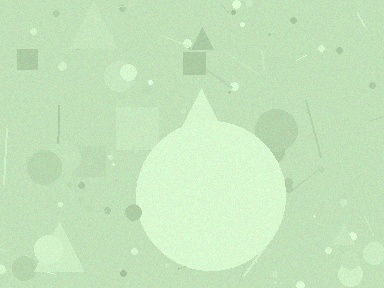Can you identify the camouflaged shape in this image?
The camouflaged shape is a circle.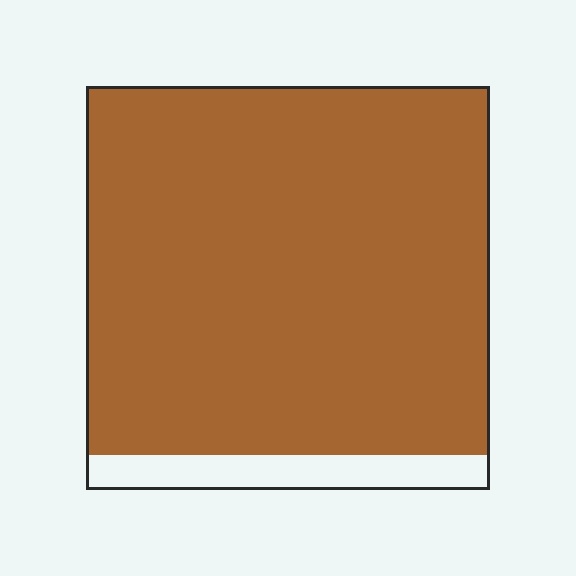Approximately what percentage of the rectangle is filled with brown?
Approximately 90%.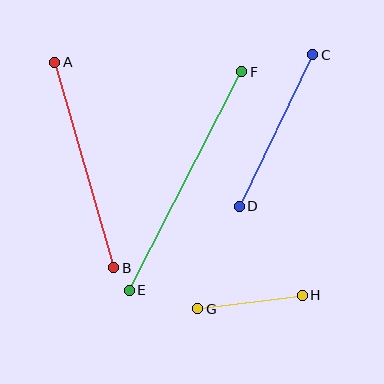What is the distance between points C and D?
The distance is approximately 168 pixels.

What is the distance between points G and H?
The distance is approximately 105 pixels.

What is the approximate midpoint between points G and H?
The midpoint is at approximately (250, 302) pixels.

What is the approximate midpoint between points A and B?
The midpoint is at approximately (84, 165) pixels.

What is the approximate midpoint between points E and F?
The midpoint is at approximately (185, 181) pixels.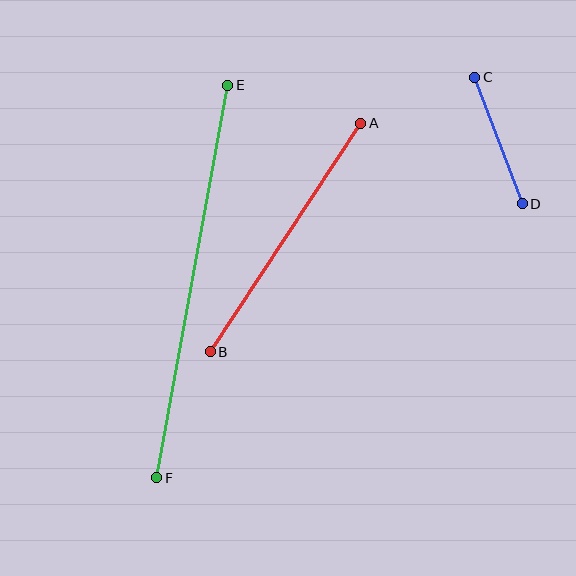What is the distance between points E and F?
The distance is approximately 399 pixels.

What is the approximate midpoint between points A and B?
The midpoint is at approximately (286, 238) pixels.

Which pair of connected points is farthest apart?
Points E and F are farthest apart.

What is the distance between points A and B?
The distance is approximately 273 pixels.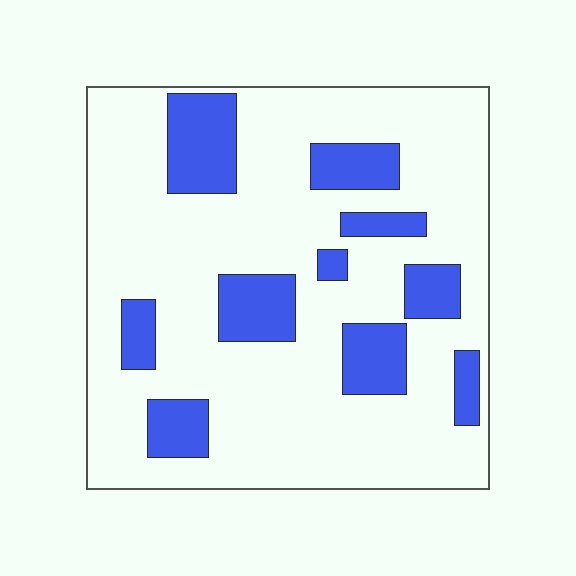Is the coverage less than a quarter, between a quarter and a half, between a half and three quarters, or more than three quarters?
Less than a quarter.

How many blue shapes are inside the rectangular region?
10.